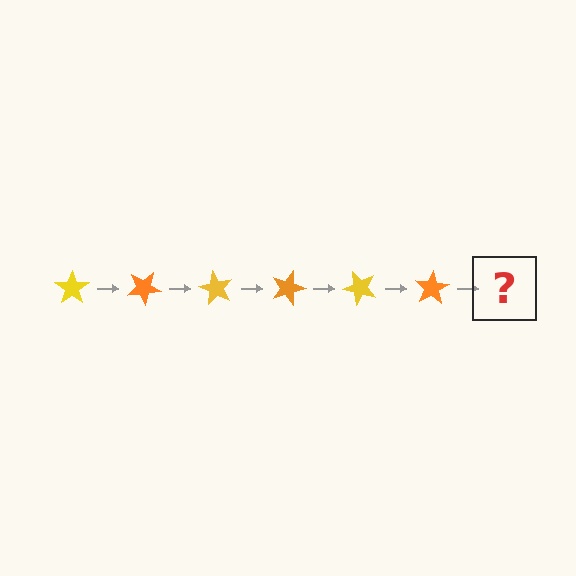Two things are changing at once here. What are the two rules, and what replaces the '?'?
The two rules are that it rotates 30 degrees each step and the color cycles through yellow and orange. The '?' should be a yellow star, rotated 180 degrees from the start.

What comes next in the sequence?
The next element should be a yellow star, rotated 180 degrees from the start.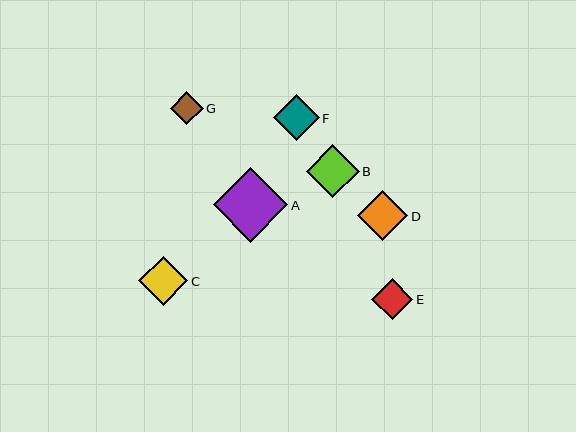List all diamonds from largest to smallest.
From largest to smallest: A, B, D, C, F, E, G.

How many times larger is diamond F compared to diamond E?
Diamond F is approximately 1.1 times the size of diamond E.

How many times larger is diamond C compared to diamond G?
Diamond C is approximately 1.5 times the size of diamond G.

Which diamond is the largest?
Diamond A is the largest with a size of approximately 75 pixels.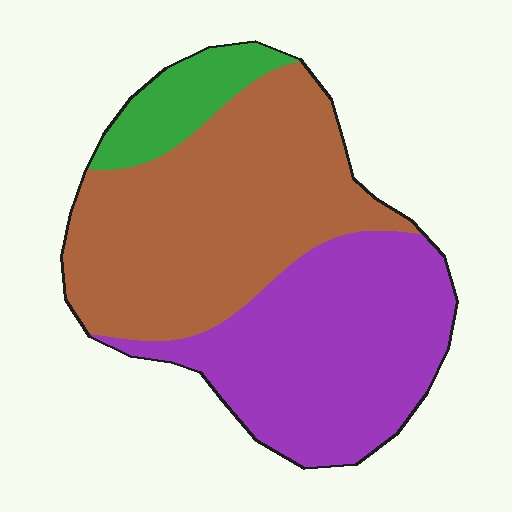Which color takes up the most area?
Brown, at roughly 50%.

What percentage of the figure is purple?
Purple covers around 40% of the figure.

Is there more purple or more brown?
Brown.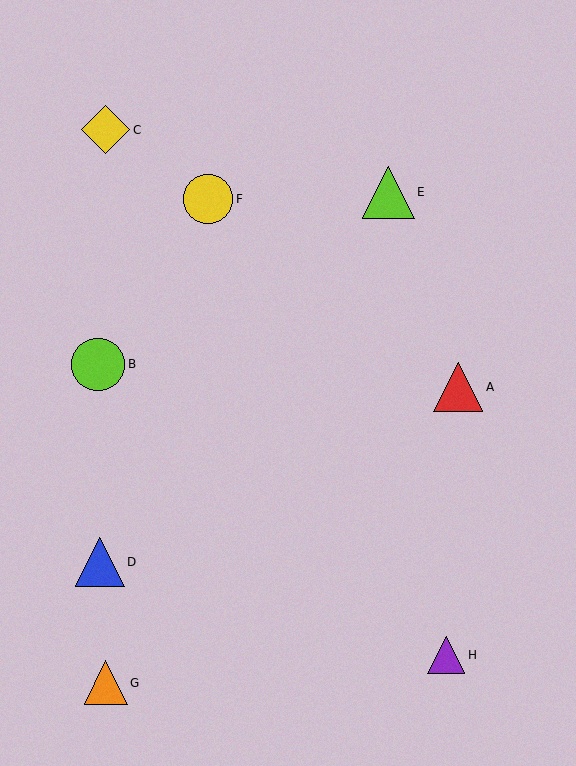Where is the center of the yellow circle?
The center of the yellow circle is at (208, 199).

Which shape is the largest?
The lime circle (labeled B) is the largest.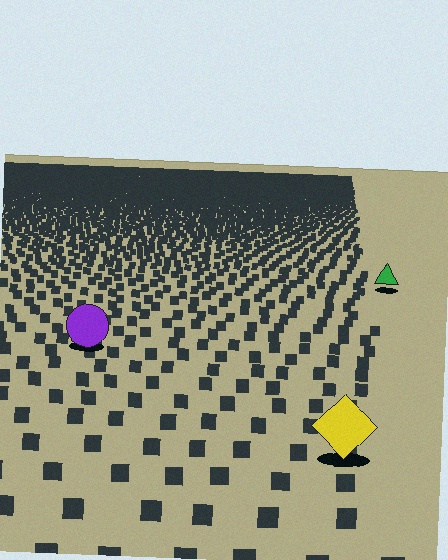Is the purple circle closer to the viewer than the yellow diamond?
No. The yellow diamond is closer — you can tell from the texture gradient: the ground texture is coarser near it.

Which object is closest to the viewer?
The yellow diamond is closest. The texture marks near it are larger and more spread out.